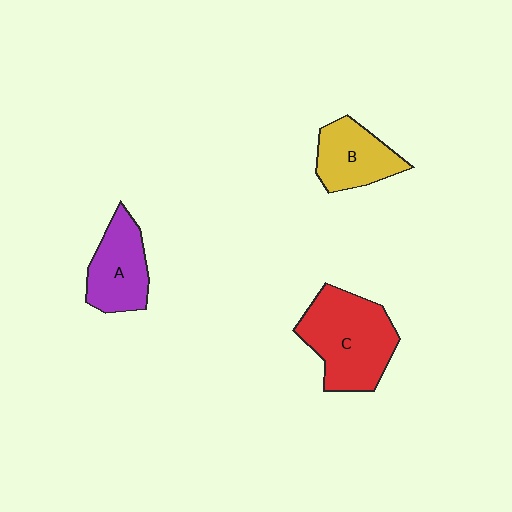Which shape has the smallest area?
Shape B (yellow).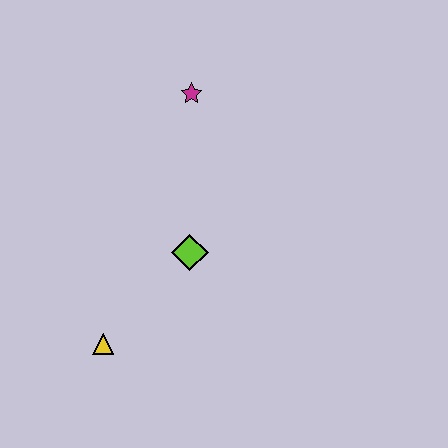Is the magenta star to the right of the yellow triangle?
Yes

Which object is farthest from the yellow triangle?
The magenta star is farthest from the yellow triangle.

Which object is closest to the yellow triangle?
The lime diamond is closest to the yellow triangle.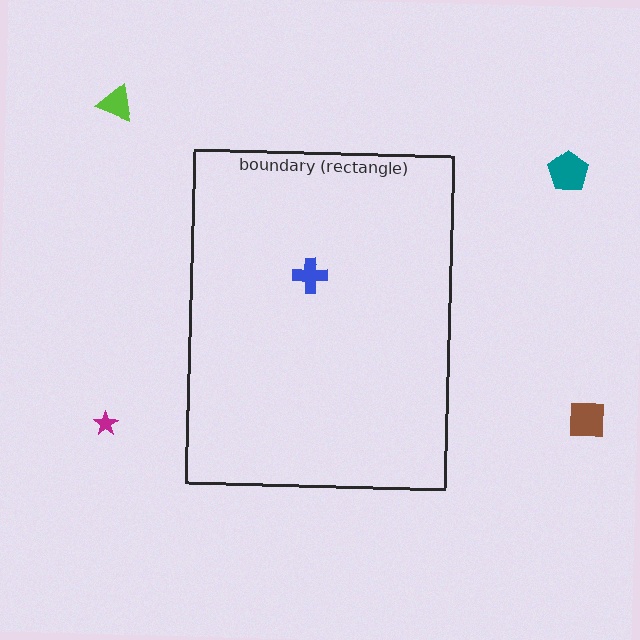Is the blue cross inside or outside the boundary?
Inside.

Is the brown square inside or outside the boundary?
Outside.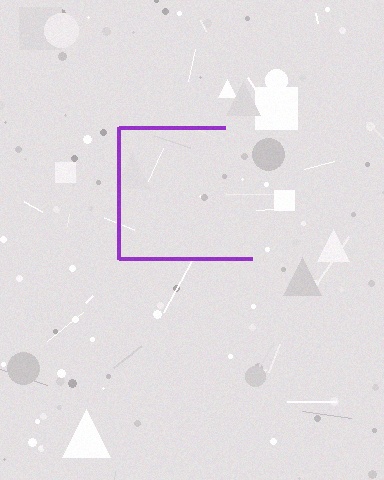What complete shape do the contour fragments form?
The contour fragments form a square.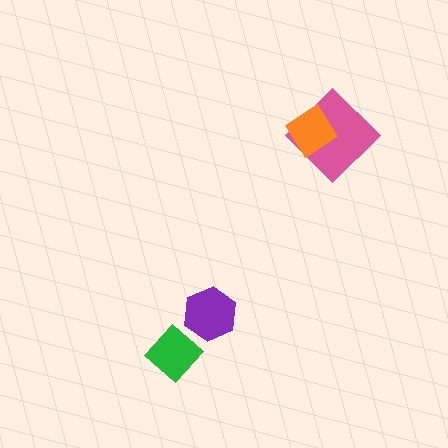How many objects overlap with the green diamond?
0 objects overlap with the green diamond.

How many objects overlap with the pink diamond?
1 object overlaps with the pink diamond.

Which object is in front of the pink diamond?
The orange diamond is in front of the pink diamond.